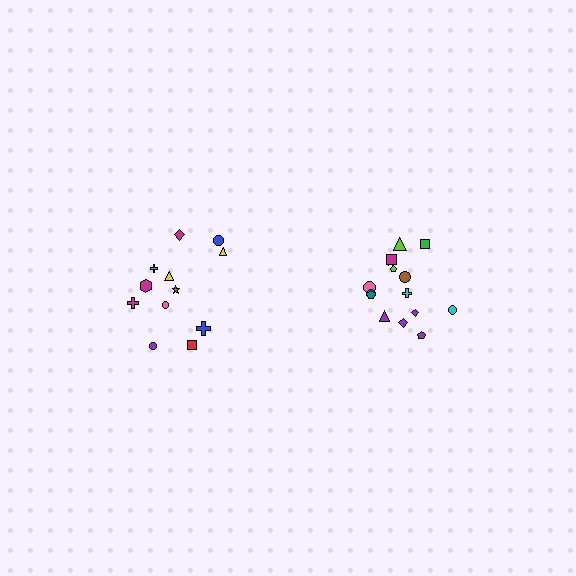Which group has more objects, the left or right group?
The right group.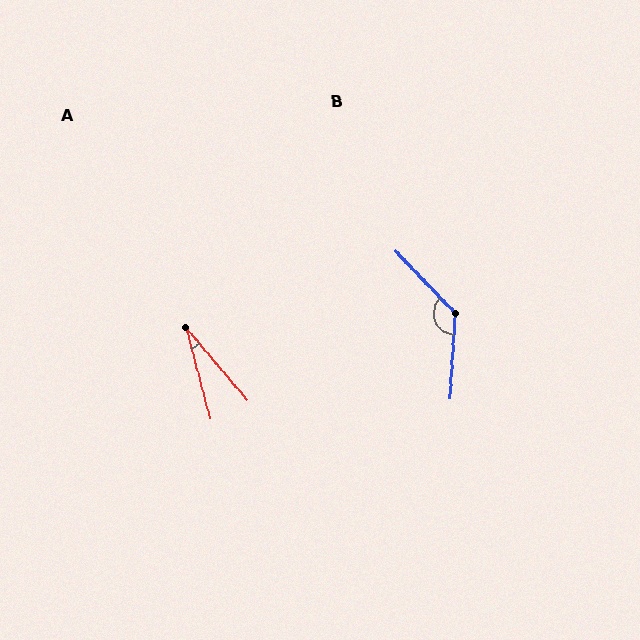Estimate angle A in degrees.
Approximately 25 degrees.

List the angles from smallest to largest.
A (25°), B (132°).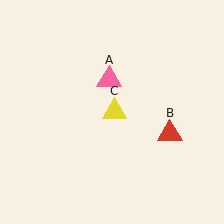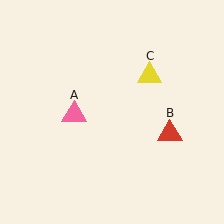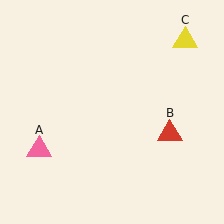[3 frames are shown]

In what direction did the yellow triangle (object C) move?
The yellow triangle (object C) moved up and to the right.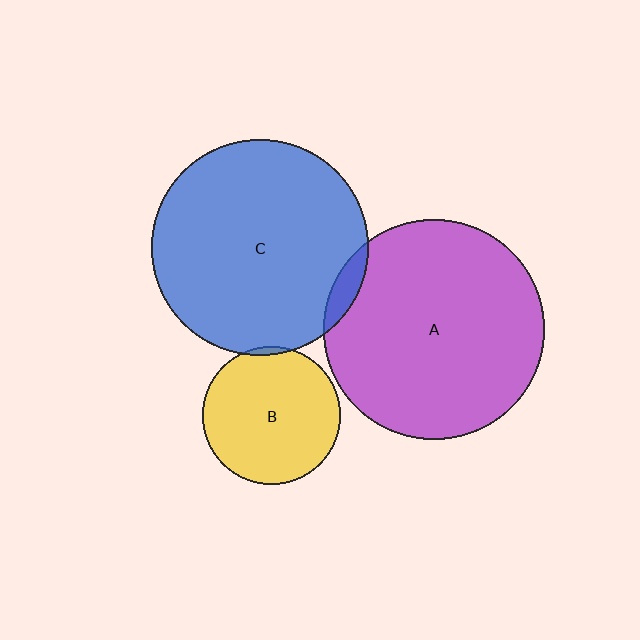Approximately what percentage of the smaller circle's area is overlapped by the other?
Approximately 5%.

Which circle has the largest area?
Circle A (purple).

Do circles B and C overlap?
Yes.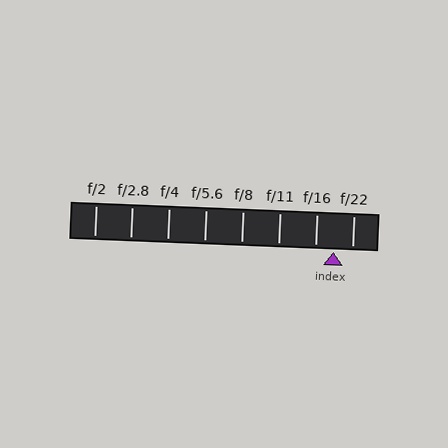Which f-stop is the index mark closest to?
The index mark is closest to f/22.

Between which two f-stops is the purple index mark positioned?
The index mark is between f/16 and f/22.